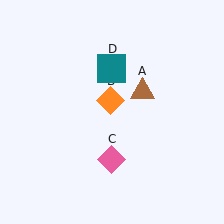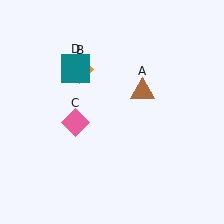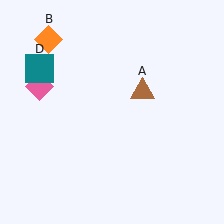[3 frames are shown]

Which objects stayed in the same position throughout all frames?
Brown triangle (object A) remained stationary.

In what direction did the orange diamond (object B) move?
The orange diamond (object B) moved up and to the left.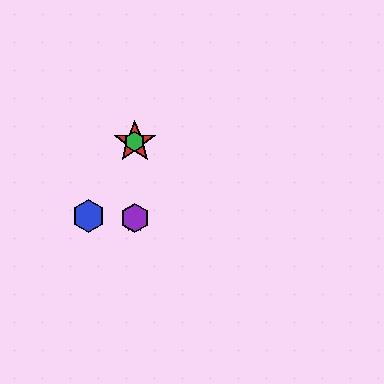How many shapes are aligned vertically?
4 shapes (the red star, the green hexagon, the yellow star, the purple hexagon) are aligned vertically.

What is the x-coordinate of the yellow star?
The yellow star is at x≈135.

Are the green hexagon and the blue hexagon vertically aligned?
No, the green hexagon is at x≈135 and the blue hexagon is at x≈88.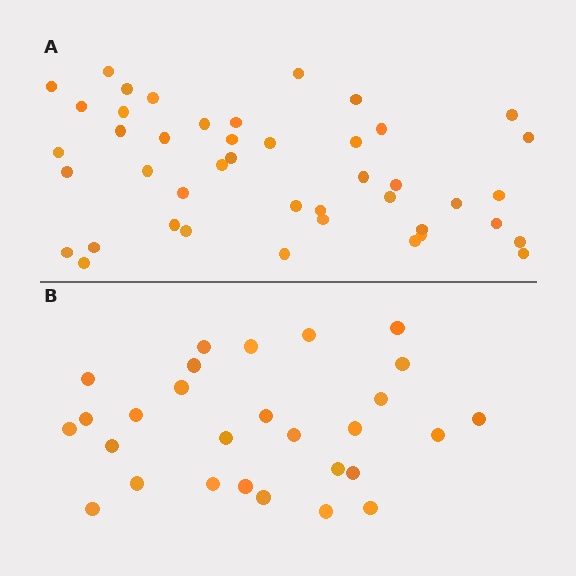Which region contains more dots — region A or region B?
Region A (the top region) has more dots.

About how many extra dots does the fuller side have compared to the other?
Region A has approximately 15 more dots than region B.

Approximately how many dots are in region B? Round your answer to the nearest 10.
About 30 dots. (The exact count is 28, which rounds to 30.)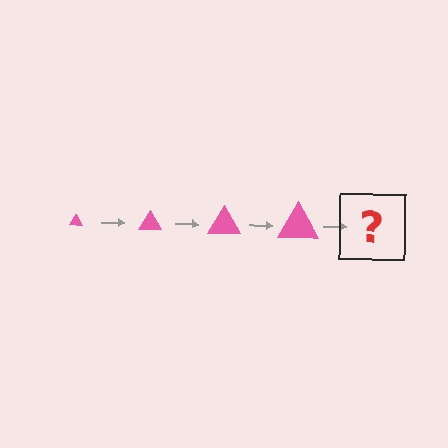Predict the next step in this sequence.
The next step is a pink triangle, larger than the previous one.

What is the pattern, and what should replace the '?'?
The pattern is that the triangle gets progressively larger each step. The '?' should be a pink triangle, larger than the previous one.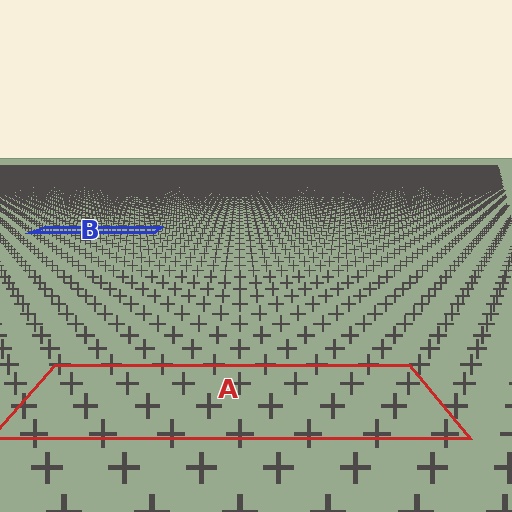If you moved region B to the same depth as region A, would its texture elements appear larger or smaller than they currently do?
They would appear larger. At a closer depth, the same texture elements are projected at a bigger on-screen size.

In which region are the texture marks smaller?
The texture marks are smaller in region B, because it is farther away.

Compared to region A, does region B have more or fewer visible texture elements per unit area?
Region B has more texture elements per unit area — they are packed more densely because it is farther away.